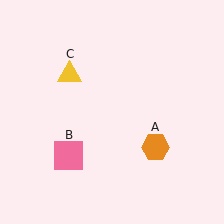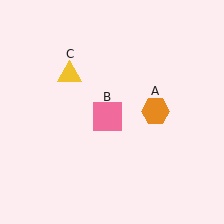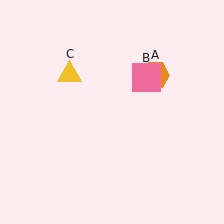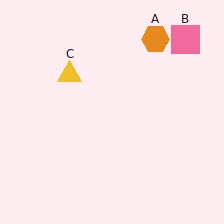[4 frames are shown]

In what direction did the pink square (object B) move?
The pink square (object B) moved up and to the right.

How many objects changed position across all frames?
2 objects changed position: orange hexagon (object A), pink square (object B).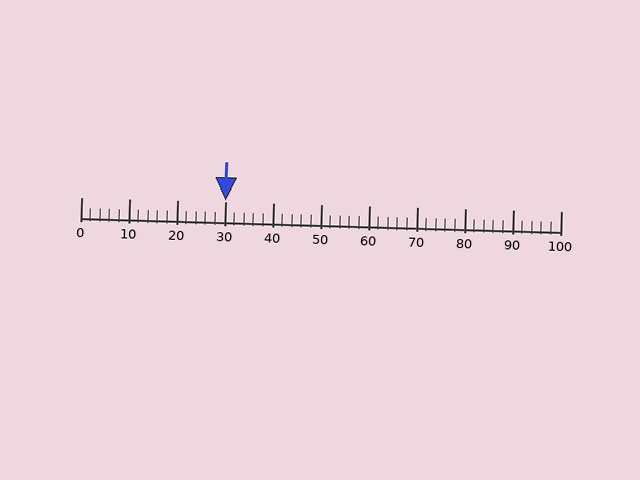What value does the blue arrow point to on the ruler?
The blue arrow points to approximately 30.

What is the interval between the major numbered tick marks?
The major tick marks are spaced 10 units apart.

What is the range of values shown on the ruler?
The ruler shows values from 0 to 100.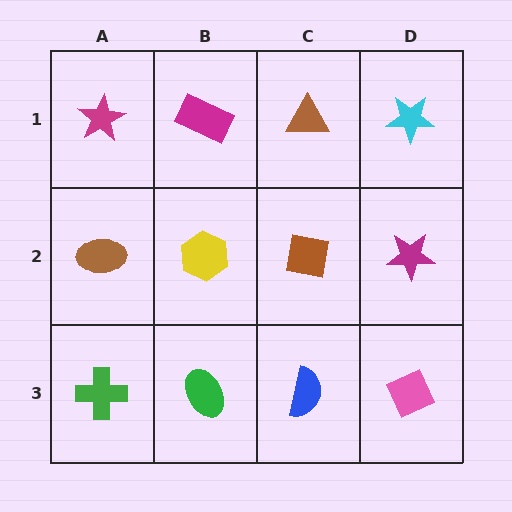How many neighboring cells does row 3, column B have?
3.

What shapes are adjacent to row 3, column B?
A yellow hexagon (row 2, column B), a green cross (row 3, column A), a blue semicircle (row 3, column C).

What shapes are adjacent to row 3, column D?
A magenta star (row 2, column D), a blue semicircle (row 3, column C).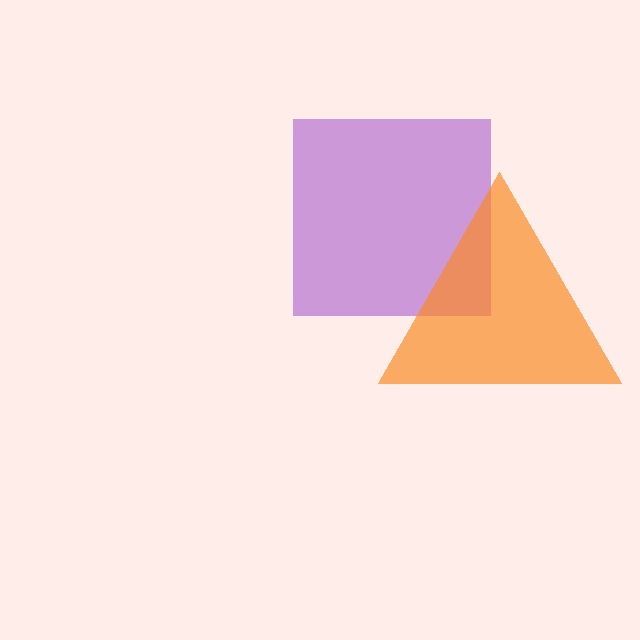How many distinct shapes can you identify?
There are 2 distinct shapes: a purple square, an orange triangle.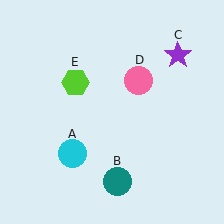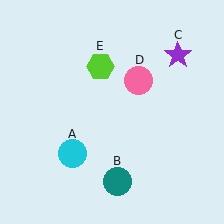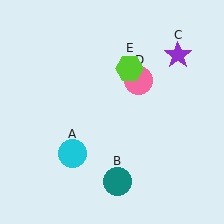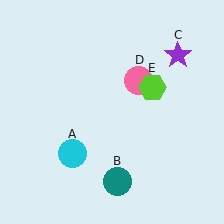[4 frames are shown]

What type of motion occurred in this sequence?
The lime hexagon (object E) rotated clockwise around the center of the scene.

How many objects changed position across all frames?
1 object changed position: lime hexagon (object E).